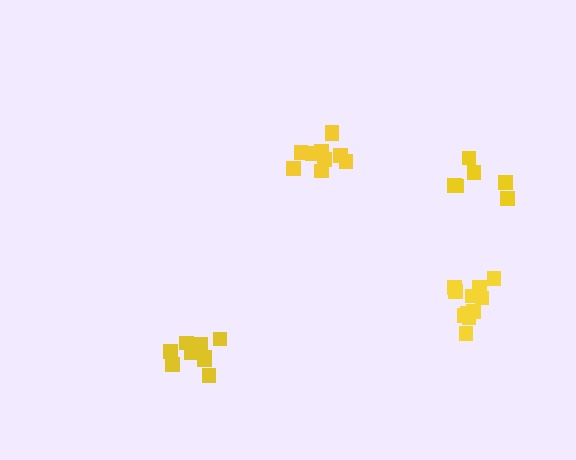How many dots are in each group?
Group 1: 10 dots, Group 2: 6 dots, Group 3: 11 dots, Group 4: 10 dots (37 total).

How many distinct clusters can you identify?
There are 4 distinct clusters.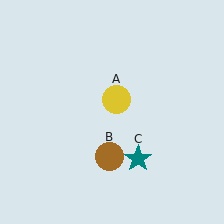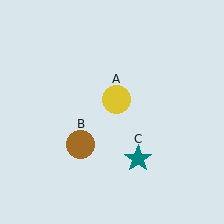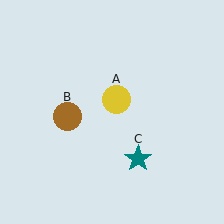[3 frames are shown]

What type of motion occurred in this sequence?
The brown circle (object B) rotated clockwise around the center of the scene.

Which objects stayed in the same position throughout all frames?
Yellow circle (object A) and teal star (object C) remained stationary.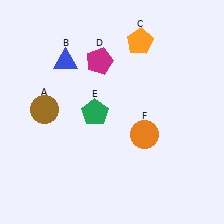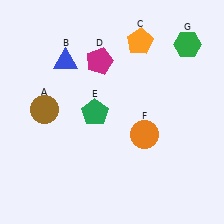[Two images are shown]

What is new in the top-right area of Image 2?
A green hexagon (G) was added in the top-right area of Image 2.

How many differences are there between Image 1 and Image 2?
There is 1 difference between the two images.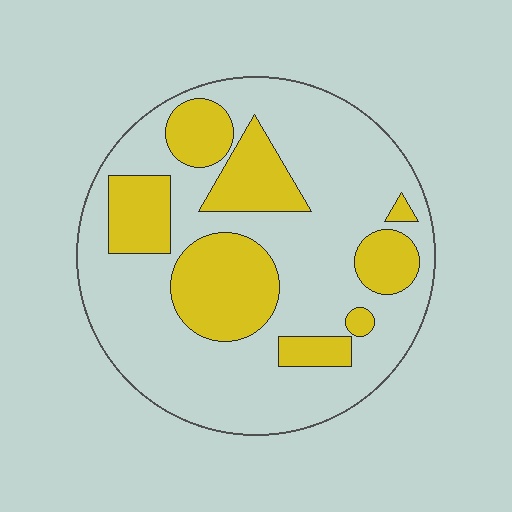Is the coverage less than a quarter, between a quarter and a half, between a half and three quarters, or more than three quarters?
Between a quarter and a half.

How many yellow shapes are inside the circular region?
8.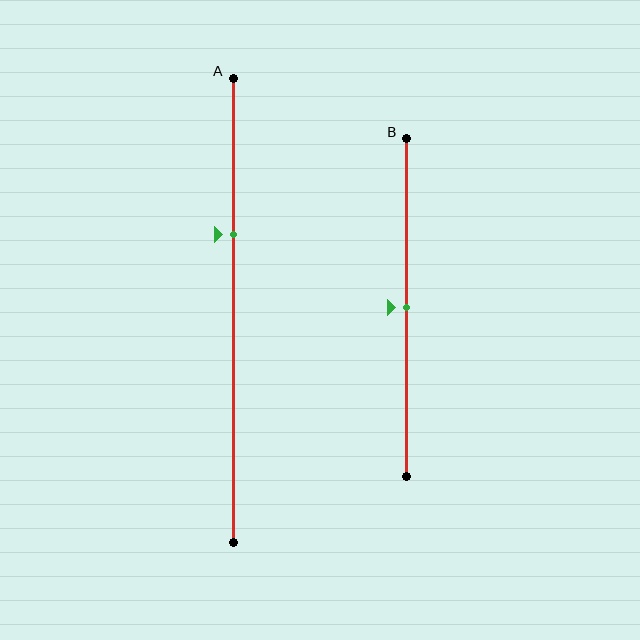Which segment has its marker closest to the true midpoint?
Segment B has its marker closest to the true midpoint.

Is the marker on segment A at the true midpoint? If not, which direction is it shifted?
No, the marker on segment A is shifted upward by about 16% of the segment length.